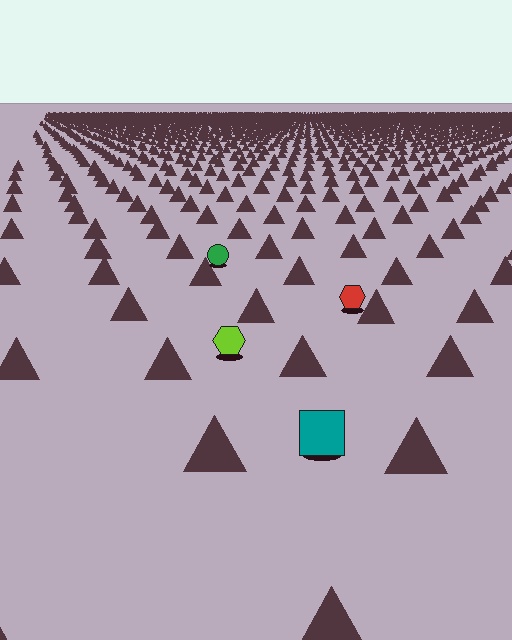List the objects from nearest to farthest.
From nearest to farthest: the teal square, the lime hexagon, the red hexagon, the green circle.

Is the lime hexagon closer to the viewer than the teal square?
No. The teal square is closer — you can tell from the texture gradient: the ground texture is coarser near it.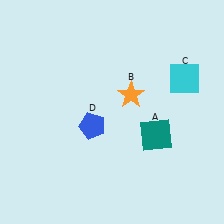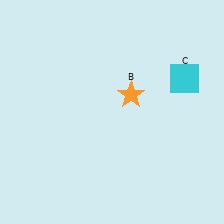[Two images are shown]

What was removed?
The blue pentagon (D), the teal square (A) were removed in Image 2.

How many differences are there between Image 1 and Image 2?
There are 2 differences between the two images.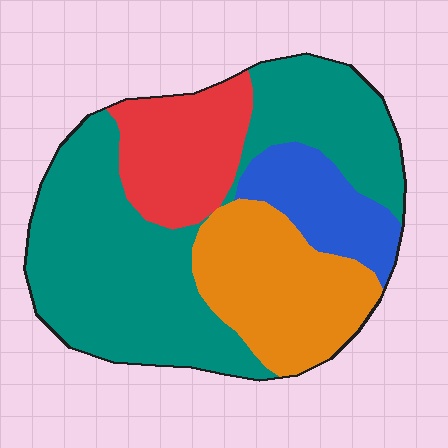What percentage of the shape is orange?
Orange covers 22% of the shape.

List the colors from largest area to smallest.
From largest to smallest: teal, orange, red, blue.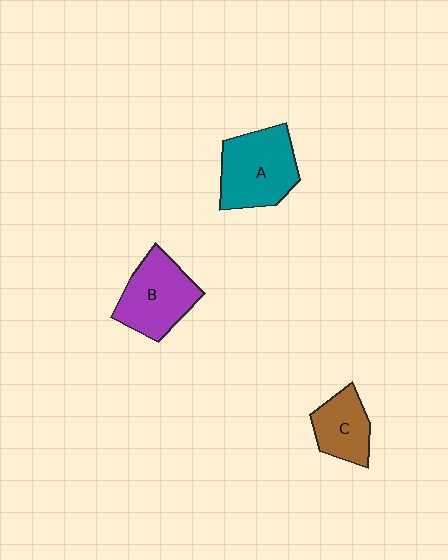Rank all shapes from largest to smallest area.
From largest to smallest: A (teal), B (purple), C (brown).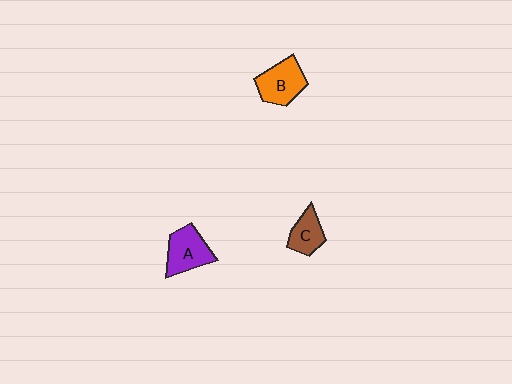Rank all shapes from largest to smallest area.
From largest to smallest: B (orange), A (purple), C (brown).